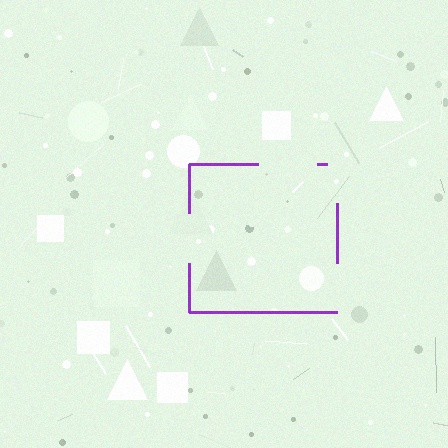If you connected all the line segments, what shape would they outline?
They would outline a square.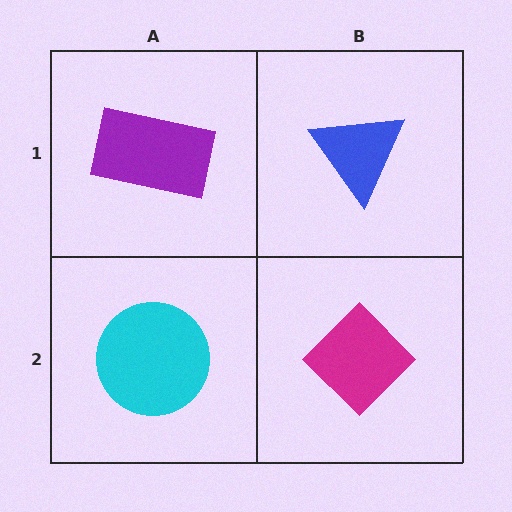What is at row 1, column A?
A purple rectangle.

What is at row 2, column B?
A magenta diamond.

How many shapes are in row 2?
2 shapes.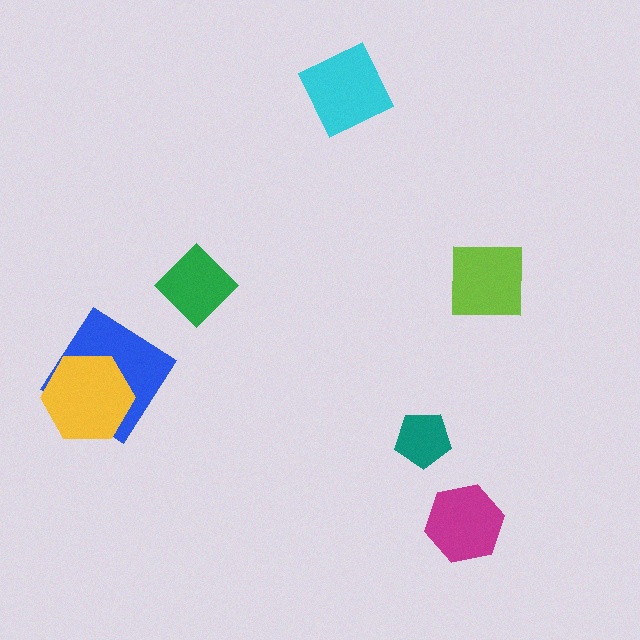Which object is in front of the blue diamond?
The yellow hexagon is in front of the blue diamond.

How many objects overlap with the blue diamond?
1 object overlaps with the blue diamond.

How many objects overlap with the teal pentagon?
0 objects overlap with the teal pentagon.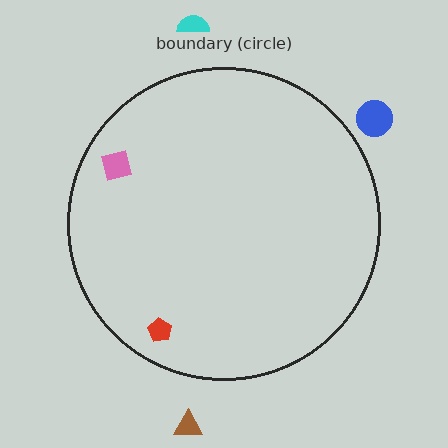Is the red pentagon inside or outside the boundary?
Inside.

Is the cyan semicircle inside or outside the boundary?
Outside.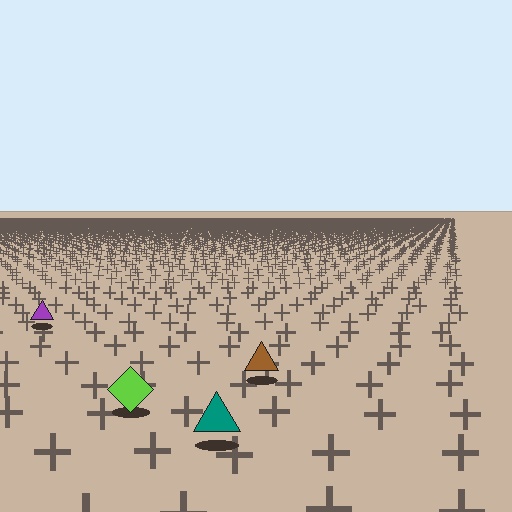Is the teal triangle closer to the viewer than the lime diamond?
Yes. The teal triangle is closer — you can tell from the texture gradient: the ground texture is coarser near it.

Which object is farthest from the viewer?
The purple triangle is farthest from the viewer. It appears smaller and the ground texture around it is denser.